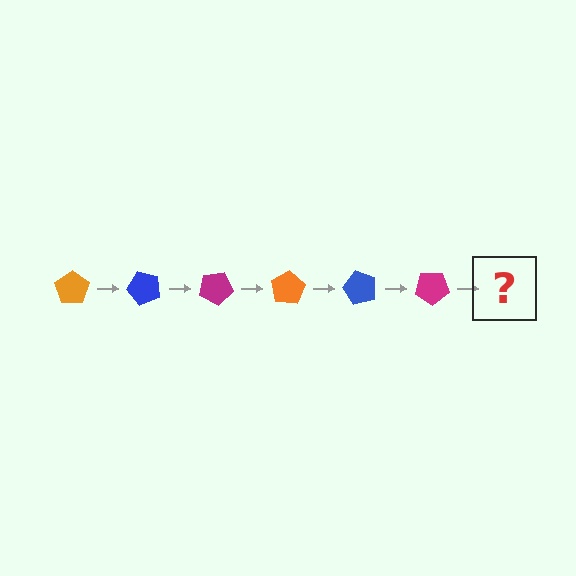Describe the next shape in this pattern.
It should be an orange pentagon, rotated 300 degrees from the start.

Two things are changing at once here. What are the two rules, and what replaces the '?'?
The two rules are that it rotates 50 degrees each step and the color cycles through orange, blue, and magenta. The '?' should be an orange pentagon, rotated 300 degrees from the start.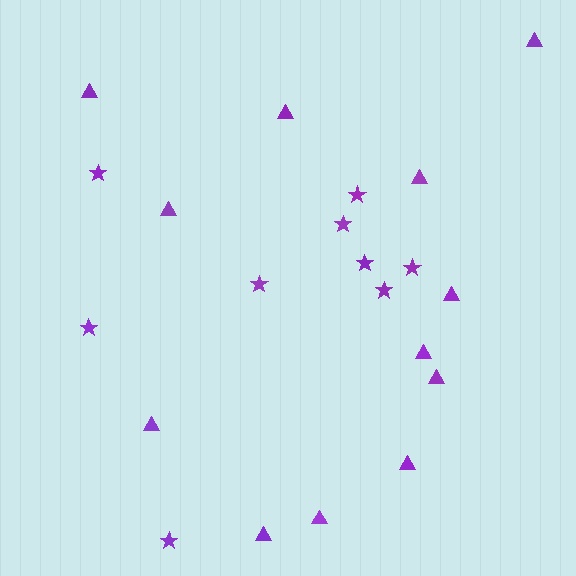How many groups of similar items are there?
There are 2 groups: one group of triangles (12) and one group of stars (9).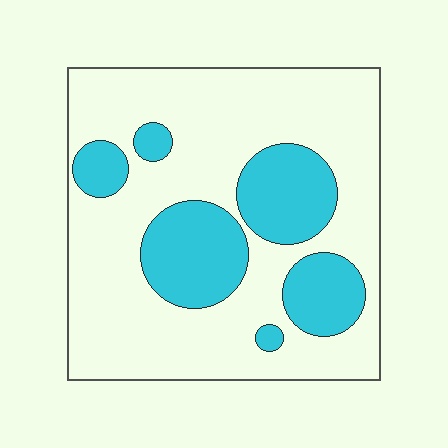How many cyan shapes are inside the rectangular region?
6.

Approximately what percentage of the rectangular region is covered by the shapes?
Approximately 30%.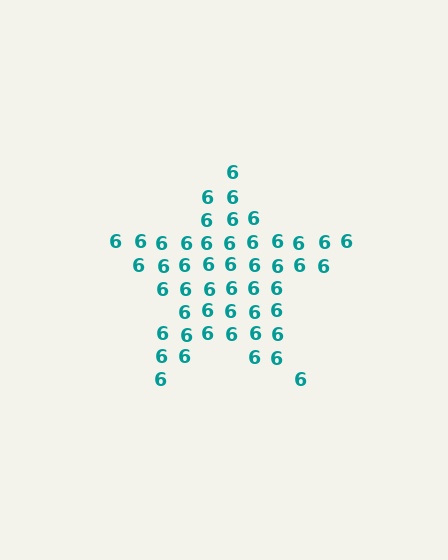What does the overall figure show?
The overall figure shows a star.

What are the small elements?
The small elements are digit 6's.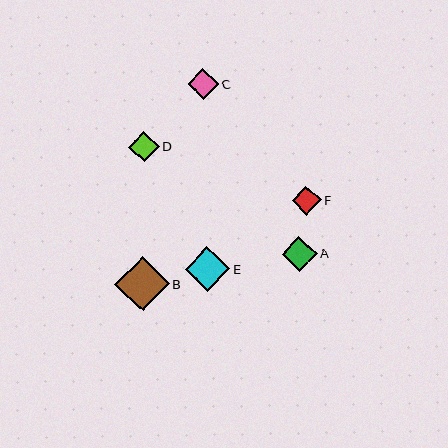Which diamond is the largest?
Diamond B is the largest with a size of approximately 54 pixels.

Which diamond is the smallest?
Diamond F is the smallest with a size of approximately 29 pixels.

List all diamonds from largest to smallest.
From largest to smallest: B, E, A, C, D, F.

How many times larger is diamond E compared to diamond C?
Diamond E is approximately 1.5 times the size of diamond C.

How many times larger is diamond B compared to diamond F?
Diamond B is approximately 1.9 times the size of diamond F.